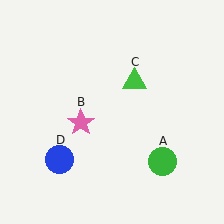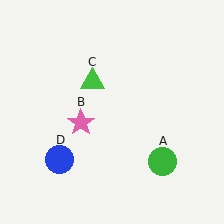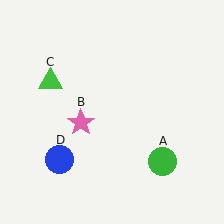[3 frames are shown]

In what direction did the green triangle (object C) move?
The green triangle (object C) moved left.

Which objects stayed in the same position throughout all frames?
Green circle (object A) and pink star (object B) and blue circle (object D) remained stationary.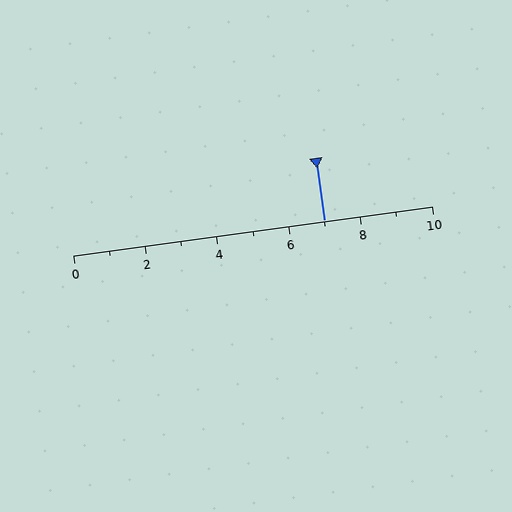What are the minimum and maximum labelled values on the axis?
The axis runs from 0 to 10.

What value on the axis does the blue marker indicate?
The marker indicates approximately 7.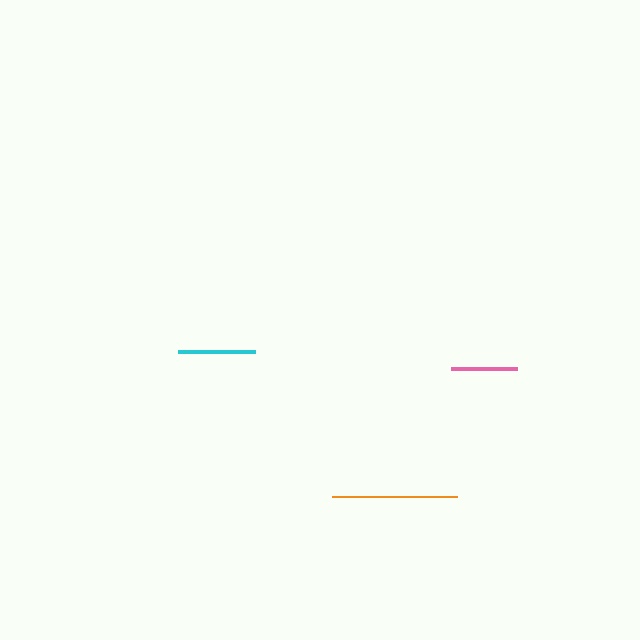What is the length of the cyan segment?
The cyan segment is approximately 77 pixels long.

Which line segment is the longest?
The orange line is the longest at approximately 125 pixels.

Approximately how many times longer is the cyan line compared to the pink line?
The cyan line is approximately 1.2 times the length of the pink line.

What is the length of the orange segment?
The orange segment is approximately 125 pixels long.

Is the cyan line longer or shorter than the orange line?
The orange line is longer than the cyan line.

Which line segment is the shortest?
The pink line is the shortest at approximately 66 pixels.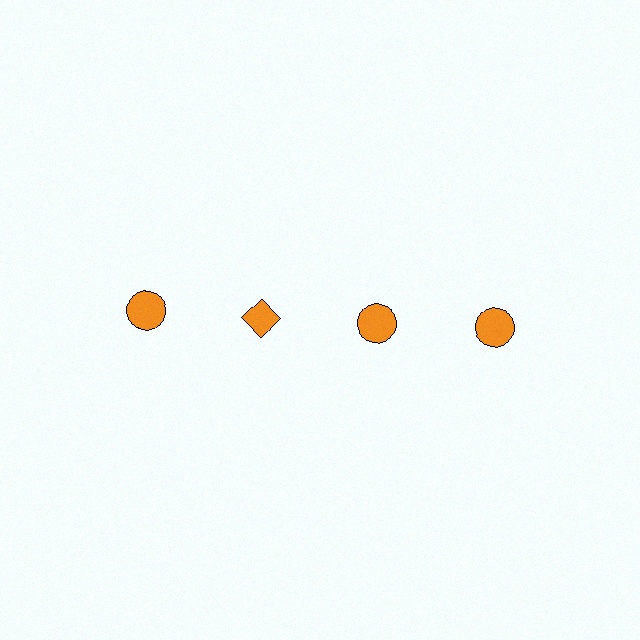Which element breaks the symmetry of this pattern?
The orange diamond in the top row, second from left column breaks the symmetry. All other shapes are orange circles.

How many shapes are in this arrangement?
There are 4 shapes arranged in a grid pattern.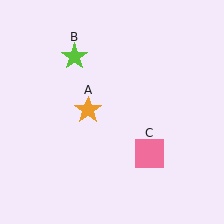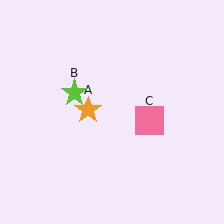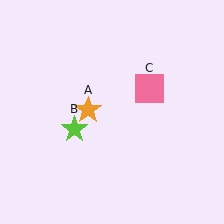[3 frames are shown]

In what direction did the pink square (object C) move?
The pink square (object C) moved up.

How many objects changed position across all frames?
2 objects changed position: lime star (object B), pink square (object C).